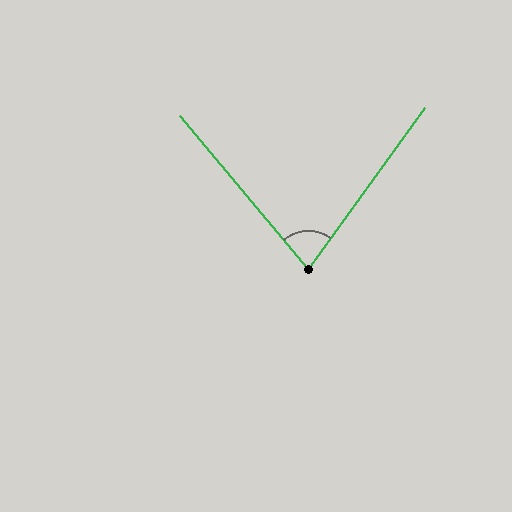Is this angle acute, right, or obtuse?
It is acute.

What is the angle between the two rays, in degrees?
Approximately 76 degrees.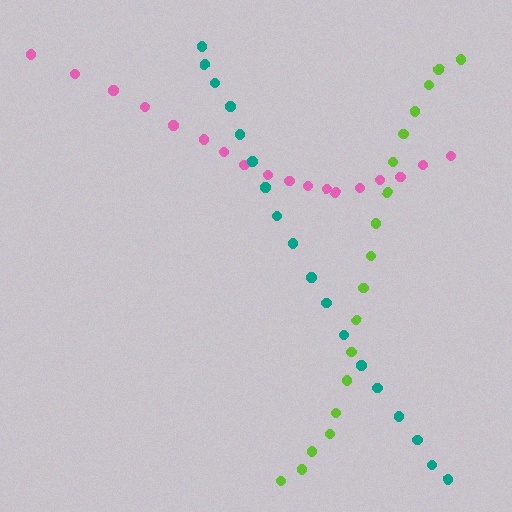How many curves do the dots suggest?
There are 3 distinct paths.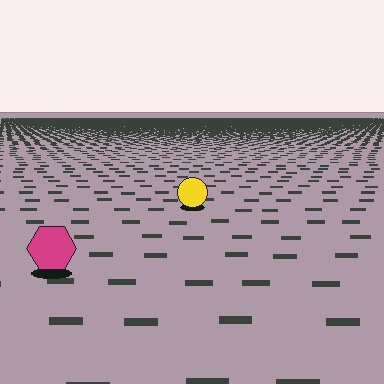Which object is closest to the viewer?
The magenta hexagon is closest. The texture marks near it are larger and more spread out.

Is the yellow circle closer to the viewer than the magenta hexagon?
No. The magenta hexagon is closer — you can tell from the texture gradient: the ground texture is coarser near it.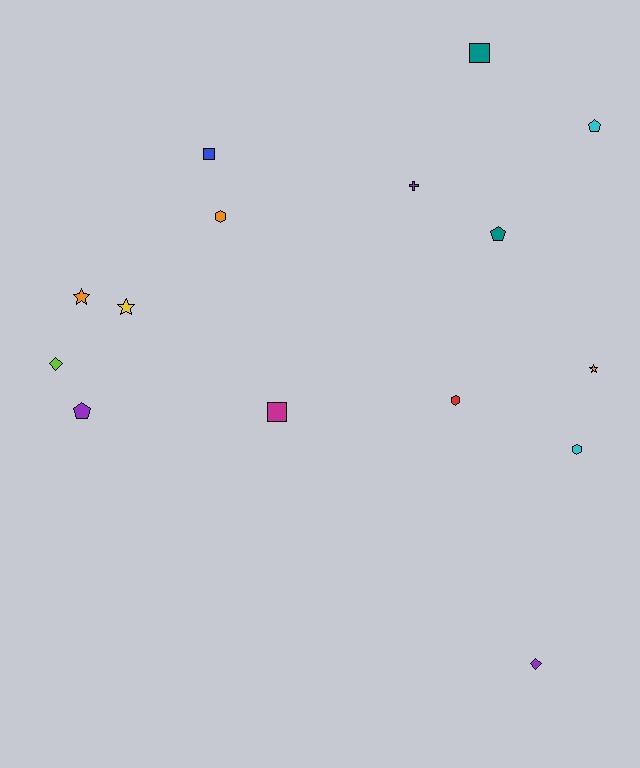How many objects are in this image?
There are 15 objects.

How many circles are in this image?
There are no circles.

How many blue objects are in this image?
There is 1 blue object.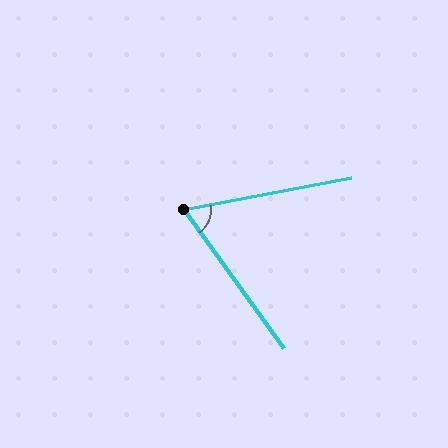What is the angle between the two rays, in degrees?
Approximately 65 degrees.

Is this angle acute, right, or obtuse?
It is acute.